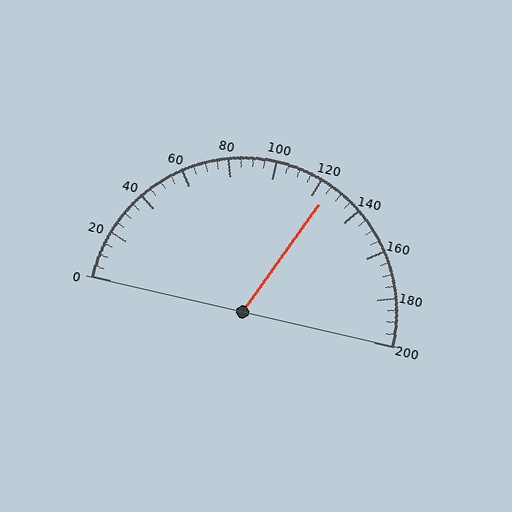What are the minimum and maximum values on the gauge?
The gauge ranges from 0 to 200.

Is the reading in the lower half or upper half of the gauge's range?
The reading is in the upper half of the range (0 to 200).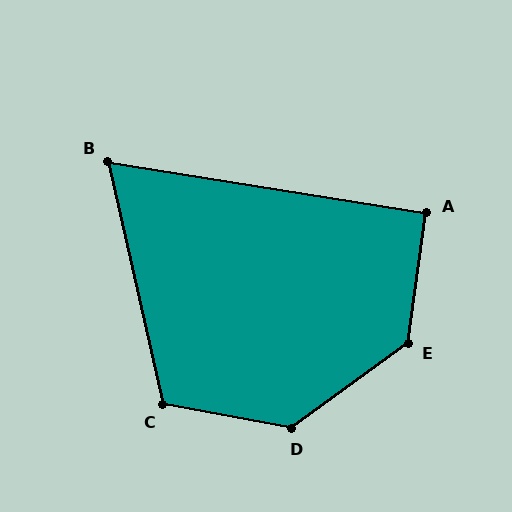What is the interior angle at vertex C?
Approximately 113 degrees (obtuse).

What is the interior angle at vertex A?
Approximately 91 degrees (approximately right).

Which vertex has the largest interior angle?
D, at approximately 134 degrees.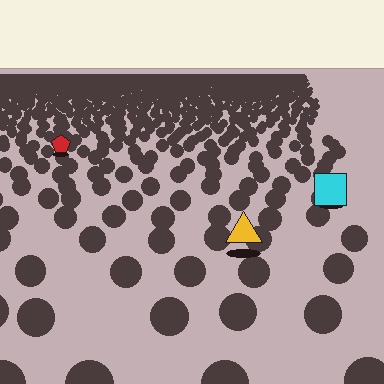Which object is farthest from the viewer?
The red pentagon is farthest from the viewer. It appears smaller and the ground texture around it is denser.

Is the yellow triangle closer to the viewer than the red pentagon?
Yes. The yellow triangle is closer — you can tell from the texture gradient: the ground texture is coarser near it.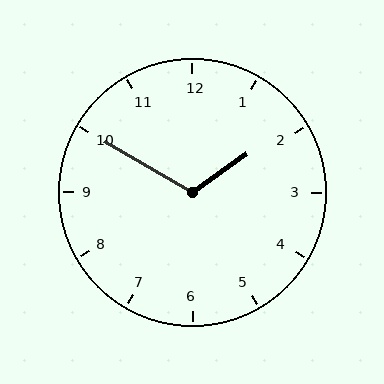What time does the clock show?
1:50.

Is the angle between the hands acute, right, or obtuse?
It is obtuse.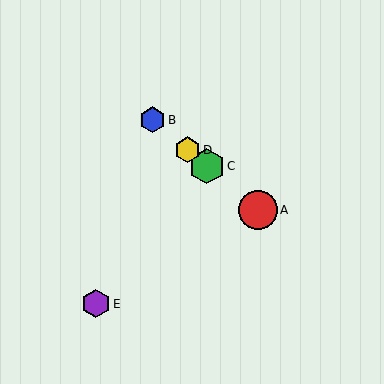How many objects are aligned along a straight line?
4 objects (A, B, C, D) are aligned along a straight line.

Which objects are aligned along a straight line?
Objects A, B, C, D are aligned along a straight line.